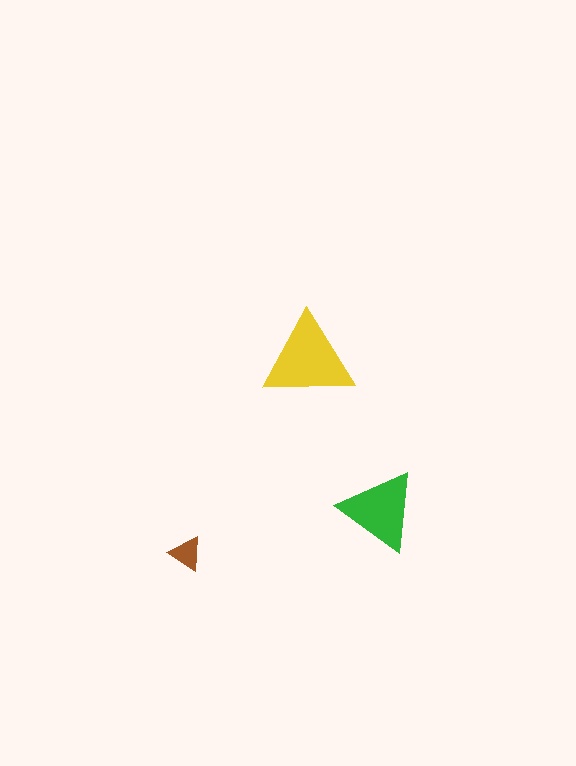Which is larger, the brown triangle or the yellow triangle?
The yellow one.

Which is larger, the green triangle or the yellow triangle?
The yellow one.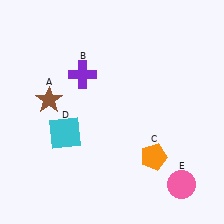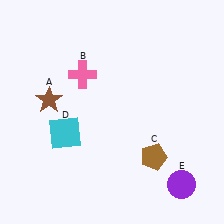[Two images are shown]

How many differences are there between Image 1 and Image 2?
There are 3 differences between the two images.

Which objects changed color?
B changed from purple to pink. C changed from orange to brown. E changed from pink to purple.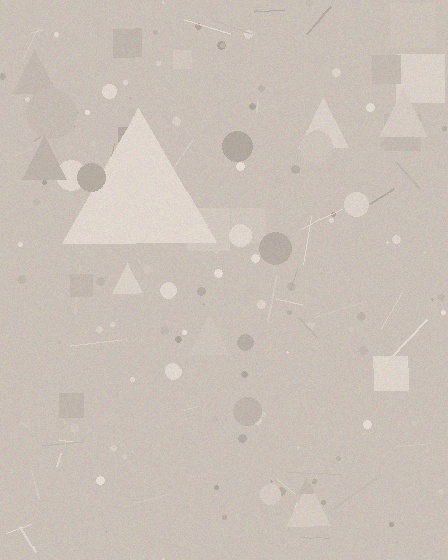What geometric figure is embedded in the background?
A triangle is embedded in the background.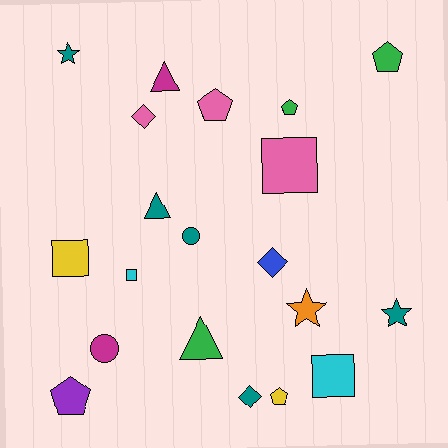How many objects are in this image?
There are 20 objects.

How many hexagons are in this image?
There are no hexagons.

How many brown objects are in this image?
There are no brown objects.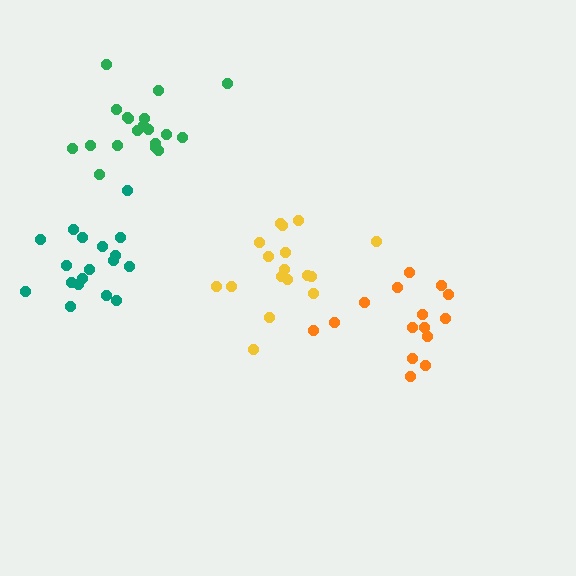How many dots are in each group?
Group 1: 15 dots, Group 2: 18 dots, Group 3: 17 dots, Group 4: 19 dots (69 total).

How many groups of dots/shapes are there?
There are 4 groups.